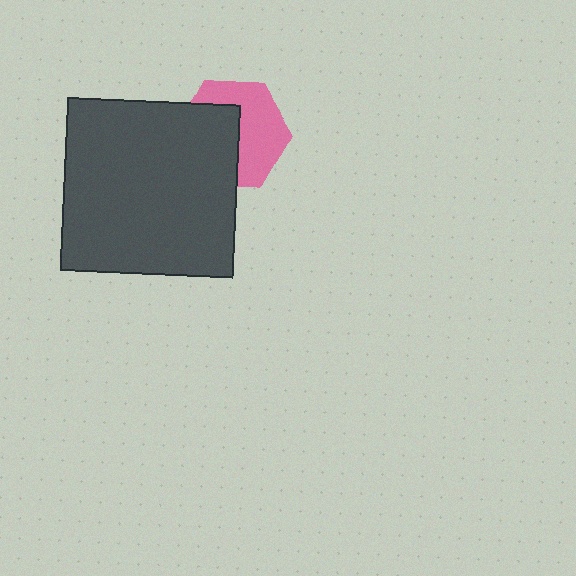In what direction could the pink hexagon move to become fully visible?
The pink hexagon could move toward the upper-right. That would shift it out from behind the dark gray square entirely.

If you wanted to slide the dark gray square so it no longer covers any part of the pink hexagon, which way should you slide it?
Slide it toward the lower-left — that is the most direct way to separate the two shapes.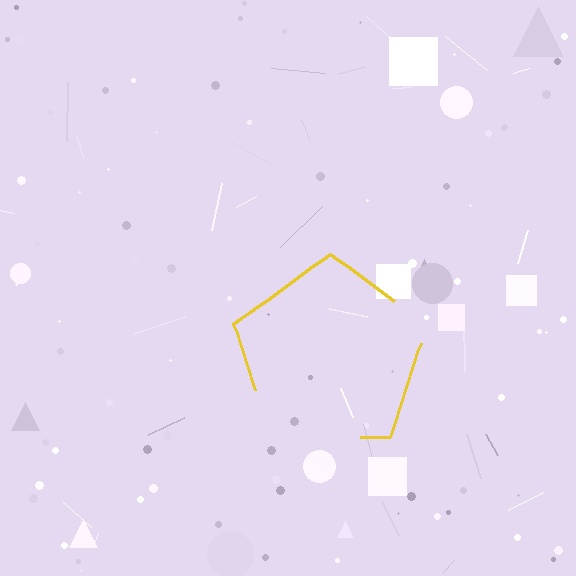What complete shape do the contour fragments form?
The contour fragments form a pentagon.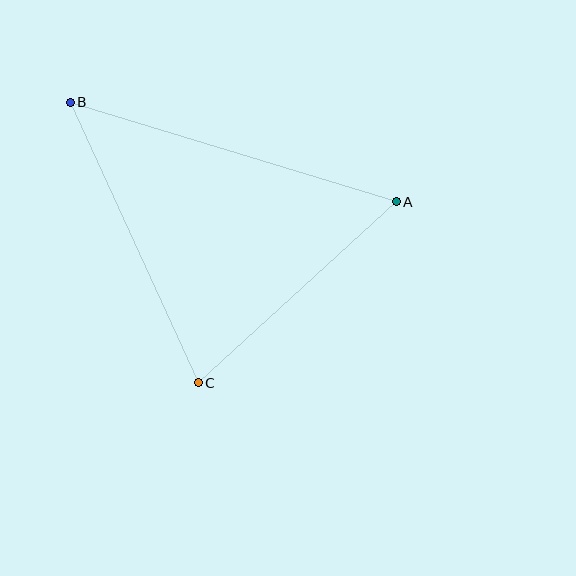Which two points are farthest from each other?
Points A and B are farthest from each other.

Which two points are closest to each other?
Points A and C are closest to each other.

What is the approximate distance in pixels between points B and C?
The distance between B and C is approximately 308 pixels.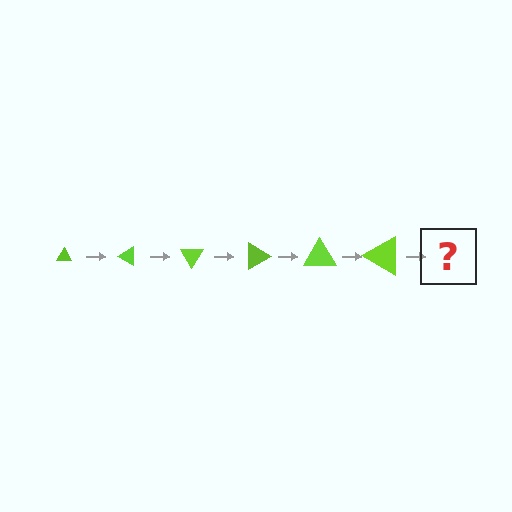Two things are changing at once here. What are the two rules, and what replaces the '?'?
The two rules are that the triangle grows larger each step and it rotates 30 degrees each step. The '?' should be a triangle, larger than the previous one and rotated 180 degrees from the start.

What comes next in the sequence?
The next element should be a triangle, larger than the previous one and rotated 180 degrees from the start.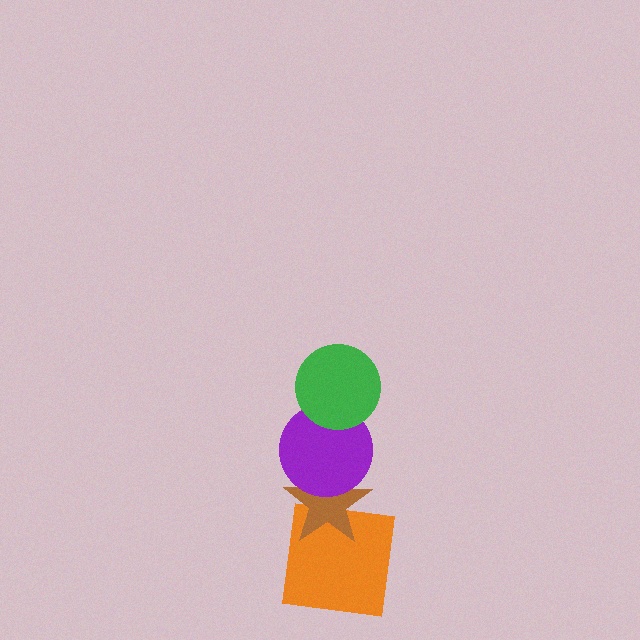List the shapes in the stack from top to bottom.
From top to bottom: the green circle, the purple circle, the brown star, the orange square.